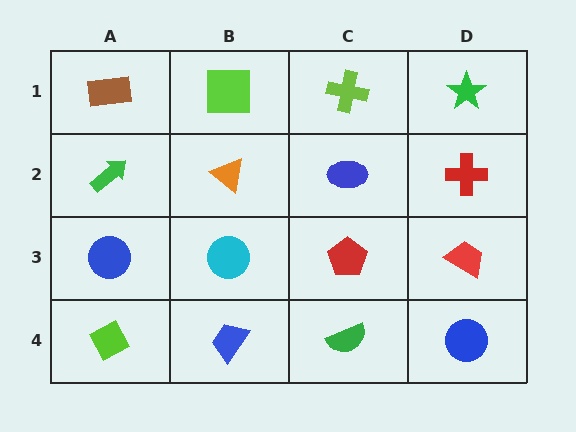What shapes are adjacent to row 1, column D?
A red cross (row 2, column D), a lime cross (row 1, column C).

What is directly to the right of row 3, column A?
A cyan circle.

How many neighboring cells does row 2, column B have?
4.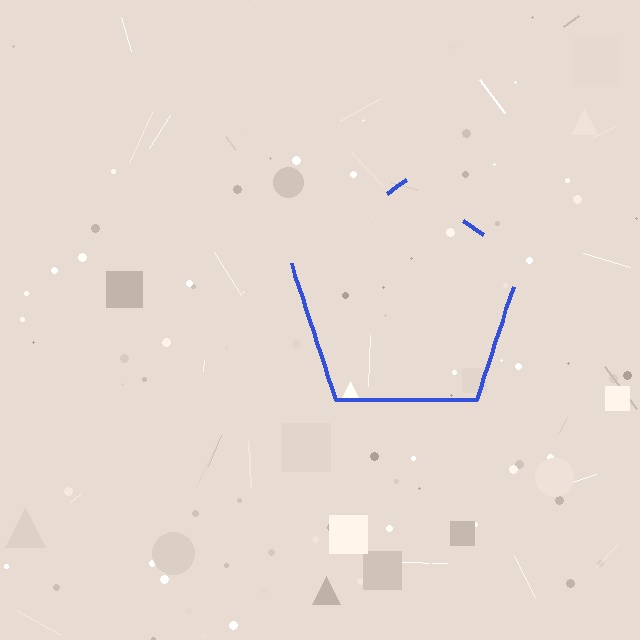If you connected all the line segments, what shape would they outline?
They would outline a pentagon.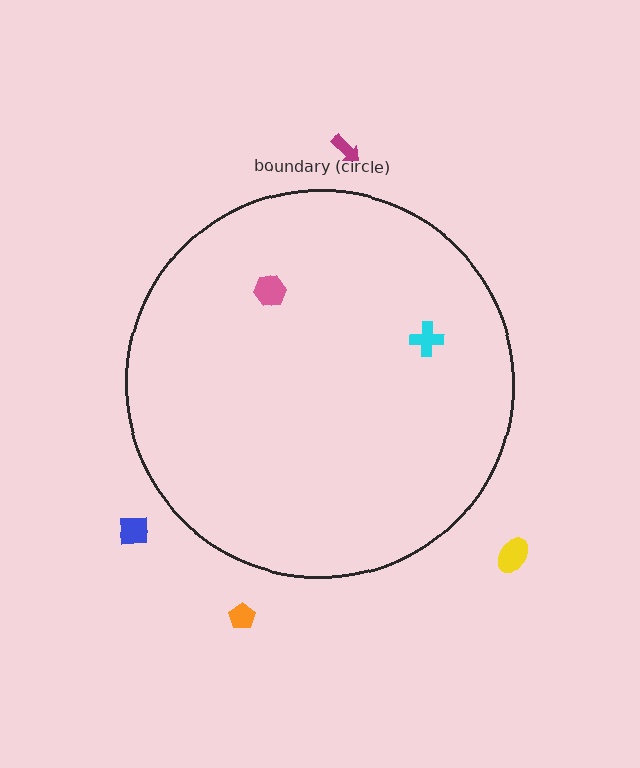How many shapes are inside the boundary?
2 inside, 4 outside.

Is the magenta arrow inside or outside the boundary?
Outside.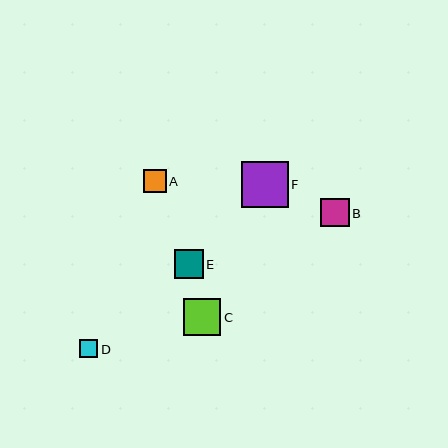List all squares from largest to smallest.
From largest to smallest: F, C, E, B, A, D.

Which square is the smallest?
Square D is the smallest with a size of approximately 18 pixels.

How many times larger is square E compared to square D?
Square E is approximately 1.6 times the size of square D.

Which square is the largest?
Square F is the largest with a size of approximately 46 pixels.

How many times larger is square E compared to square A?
Square E is approximately 1.3 times the size of square A.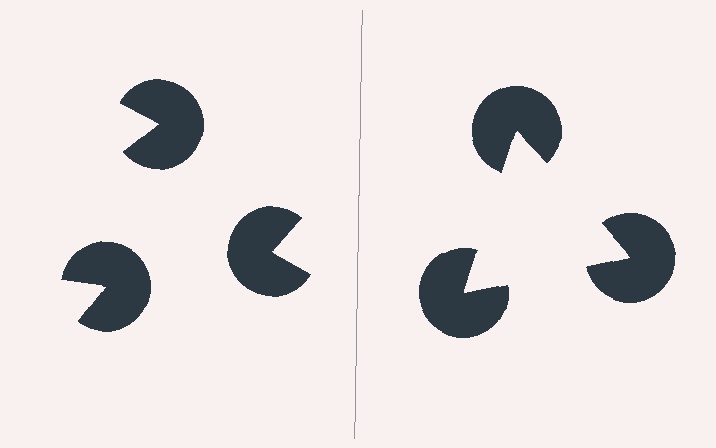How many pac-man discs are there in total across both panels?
6 — 3 on each side.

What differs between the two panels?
The pac-man discs are positioned identically on both sides; only the wedge orientations differ. On the right they align to a triangle; on the left they are misaligned.